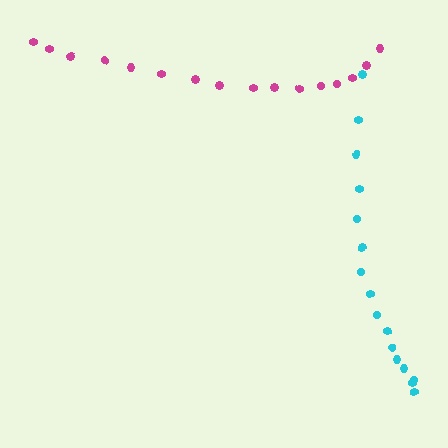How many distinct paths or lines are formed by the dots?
There are 2 distinct paths.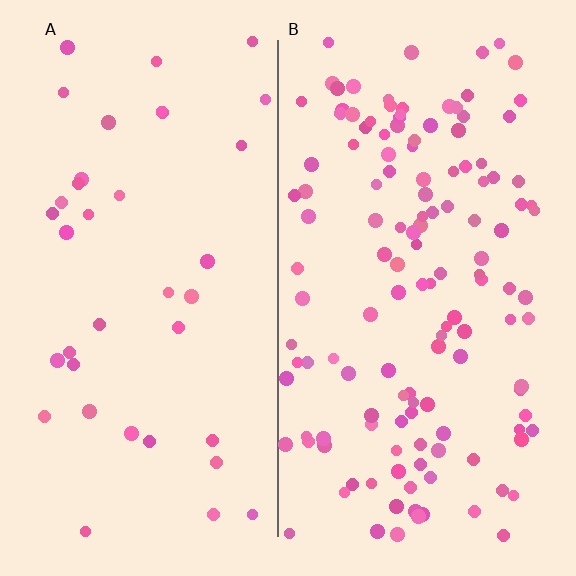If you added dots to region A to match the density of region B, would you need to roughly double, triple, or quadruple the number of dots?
Approximately quadruple.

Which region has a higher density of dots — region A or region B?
B (the right).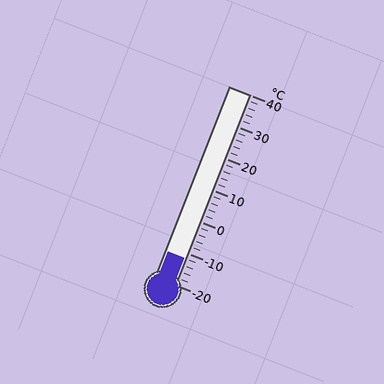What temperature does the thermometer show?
The thermometer shows approximately -12°C.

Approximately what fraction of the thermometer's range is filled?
The thermometer is filled to approximately 15% of its range.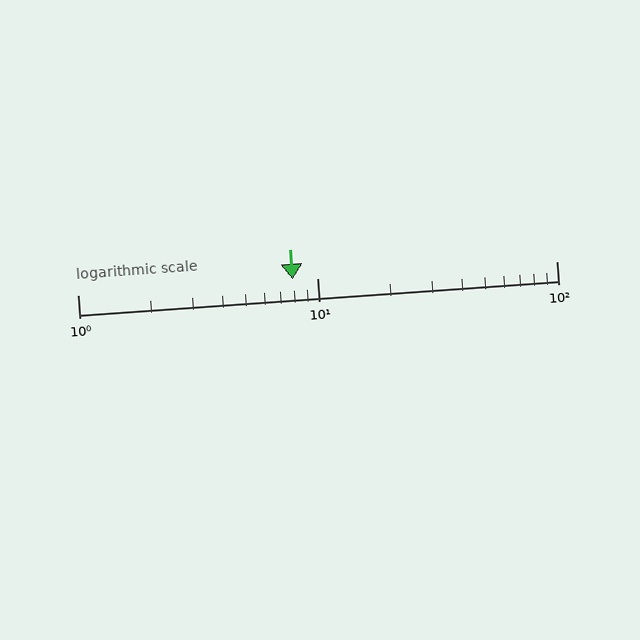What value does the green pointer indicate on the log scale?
The pointer indicates approximately 7.9.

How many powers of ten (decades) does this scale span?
The scale spans 2 decades, from 1 to 100.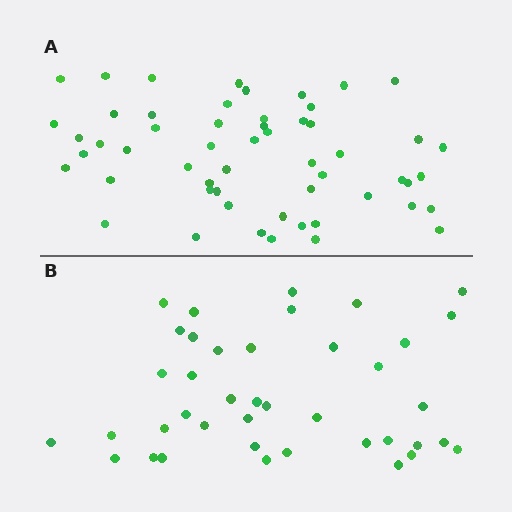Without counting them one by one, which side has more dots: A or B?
Region A (the top region) has more dots.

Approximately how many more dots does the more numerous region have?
Region A has approximately 15 more dots than region B.